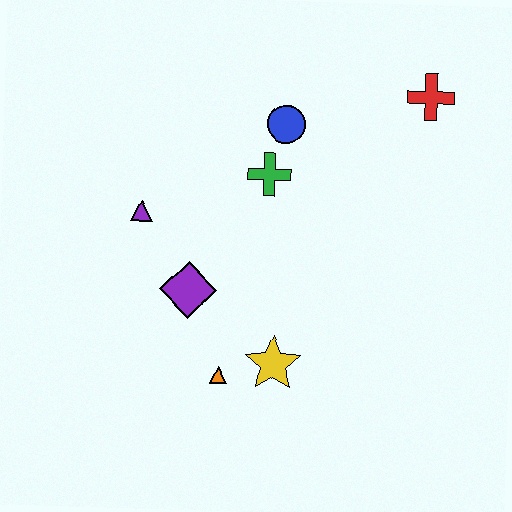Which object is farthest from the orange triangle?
The red cross is farthest from the orange triangle.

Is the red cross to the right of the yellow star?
Yes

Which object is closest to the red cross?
The blue circle is closest to the red cross.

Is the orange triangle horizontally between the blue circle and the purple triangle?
Yes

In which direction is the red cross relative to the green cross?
The red cross is to the right of the green cross.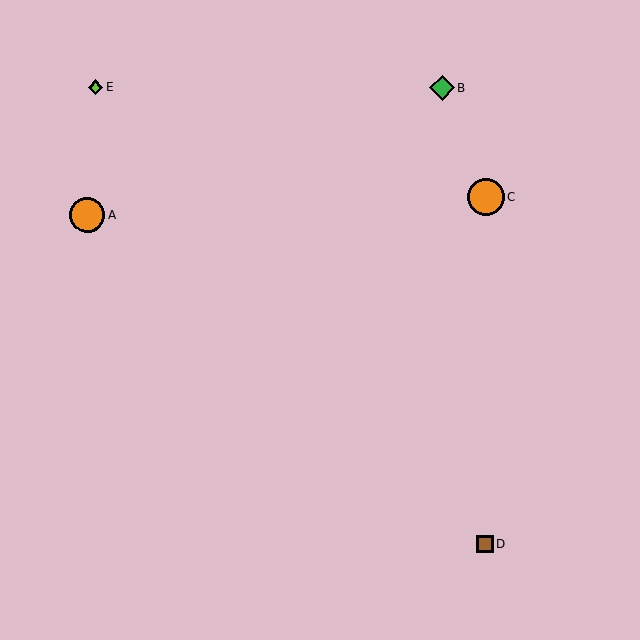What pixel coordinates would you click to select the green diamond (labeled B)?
Click at (442, 88) to select the green diamond B.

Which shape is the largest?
The orange circle (labeled C) is the largest.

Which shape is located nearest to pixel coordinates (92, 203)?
The orange circle (labeled A) at (87, 215) is nearest to that location.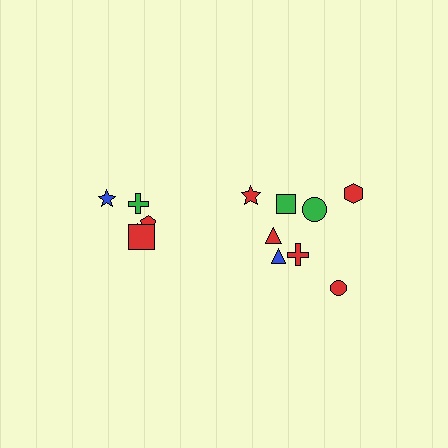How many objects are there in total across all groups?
There are 13 objects.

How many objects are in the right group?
There are 8 objects.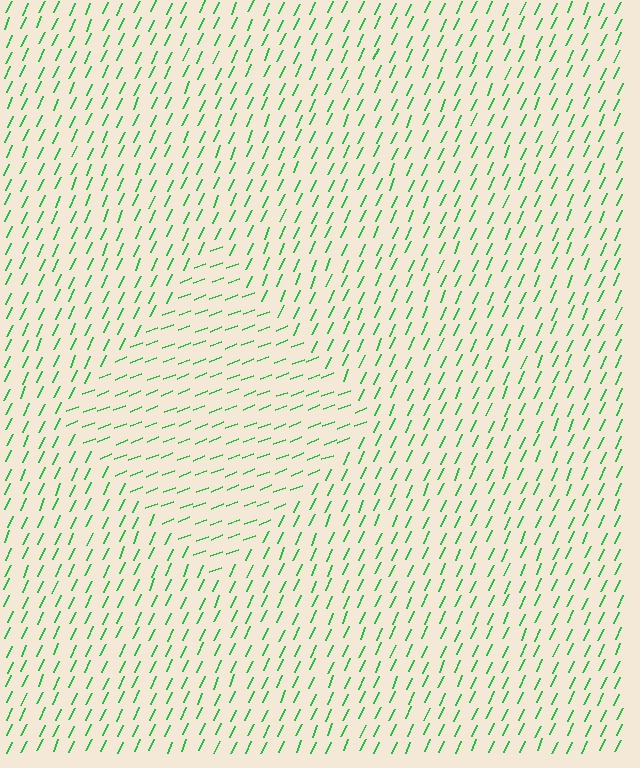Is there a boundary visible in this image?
Yes, there is a texture boundary formed by a change in line orientation.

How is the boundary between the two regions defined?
The boundary is defined purely by a change in line orientation (approximately 45 degrees difference). All lines are the same color and thickness.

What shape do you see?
I see a diamond.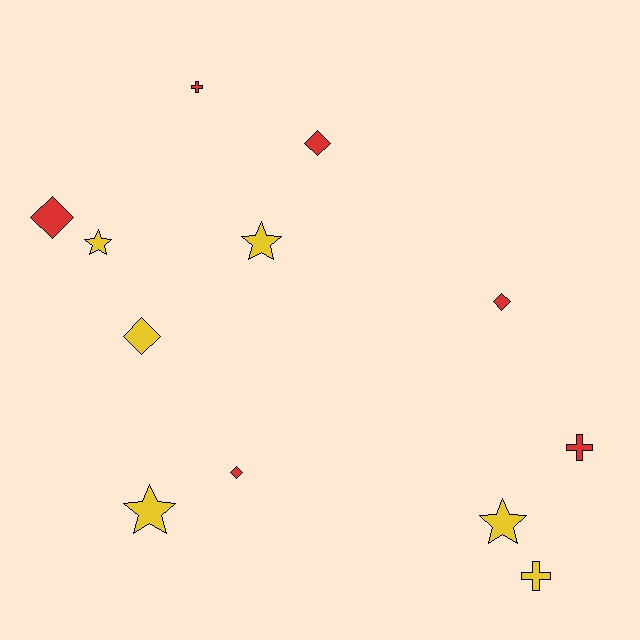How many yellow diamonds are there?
There is 1 yellow diamond.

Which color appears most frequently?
Red, with 6 objects.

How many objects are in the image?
There are 12 objects.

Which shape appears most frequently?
Diamond, with 5 objects.